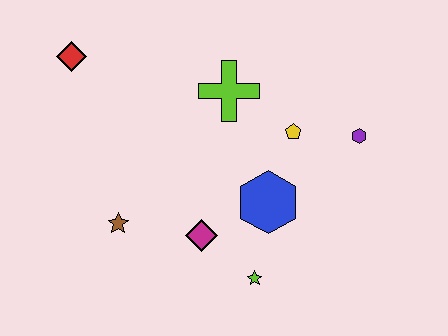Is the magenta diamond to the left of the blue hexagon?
Yes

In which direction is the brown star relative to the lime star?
The brown star is to the left of the lime star.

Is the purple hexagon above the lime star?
Yes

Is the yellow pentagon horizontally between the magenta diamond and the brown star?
No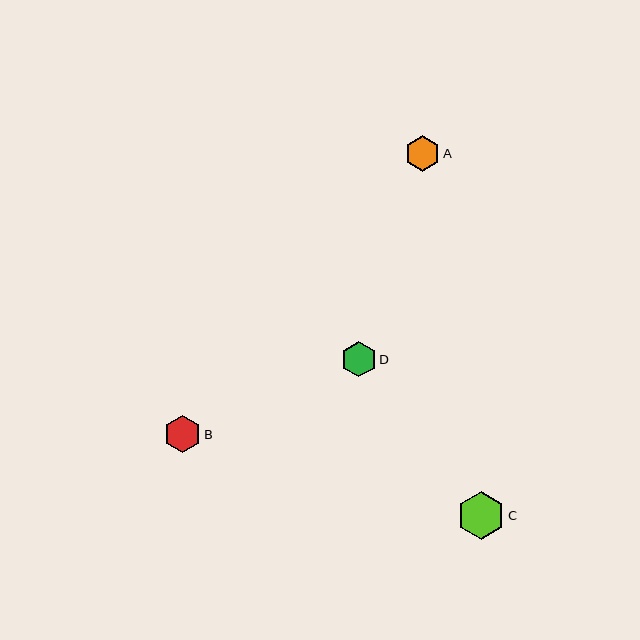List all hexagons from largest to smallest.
From largest to smallest: C, B, A, D.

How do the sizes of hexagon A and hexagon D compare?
Hexagon A and hexagon D are approximately the same size.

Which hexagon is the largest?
Hexagon C is the largest with a size of approximately 48 pixels.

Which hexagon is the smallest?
Hexagon D is the smallest with a size of approximately 35 pixels.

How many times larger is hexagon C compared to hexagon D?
Hexagon C is approximately 1.4 times the size of hexagon D.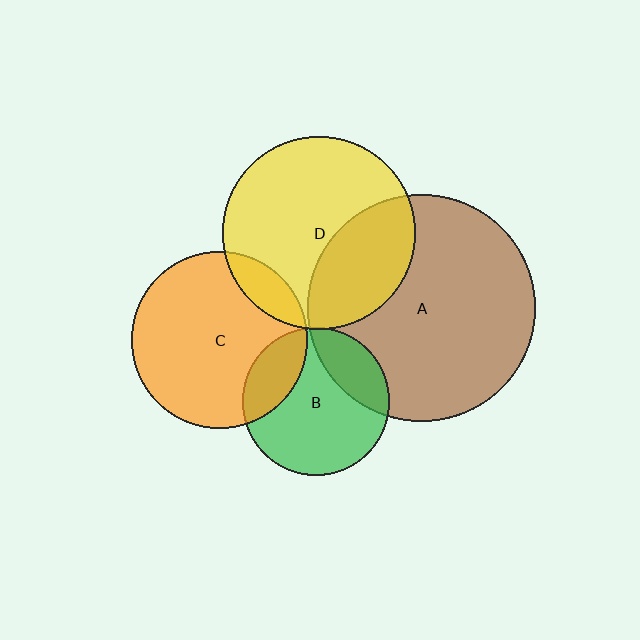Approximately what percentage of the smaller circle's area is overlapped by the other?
Approximately 35%.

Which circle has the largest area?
Circle A (brown).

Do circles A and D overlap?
Yes.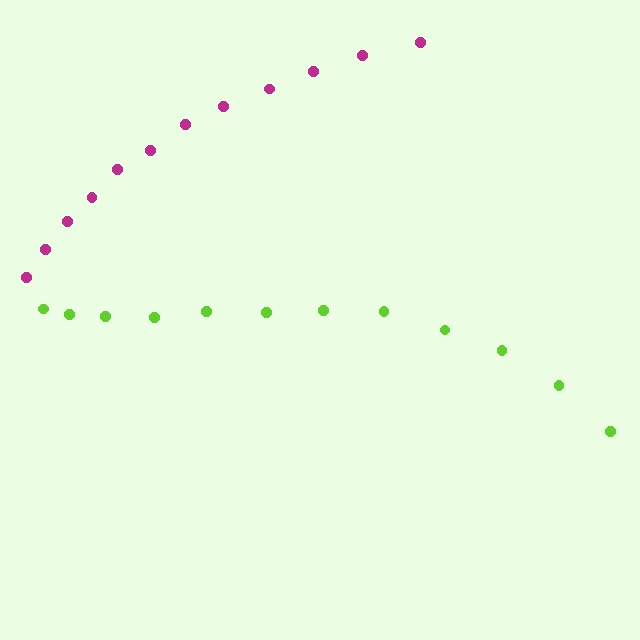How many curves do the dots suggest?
There are 2 distinct paths.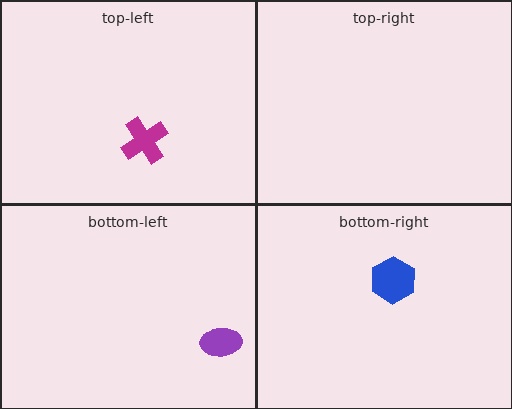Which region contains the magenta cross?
The top-left region.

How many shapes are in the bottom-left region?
1.